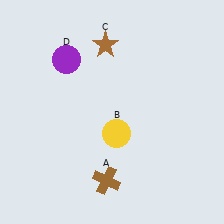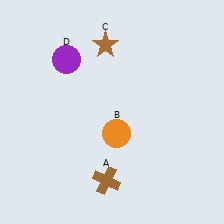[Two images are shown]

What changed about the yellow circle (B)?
In Image 1, B is yellow. In Image 2, it changed to orange.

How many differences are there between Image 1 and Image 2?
There is 1 difference between the two images.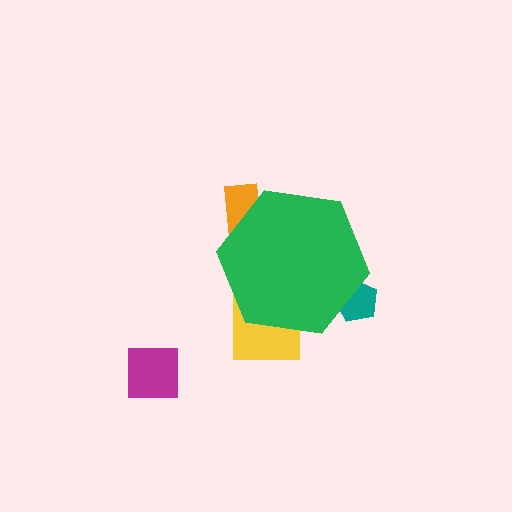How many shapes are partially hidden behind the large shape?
3 shapes are partially hidden.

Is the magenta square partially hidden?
No, the magenta square is fully visible.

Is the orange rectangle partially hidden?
Yes, the orange rectangle is partially hidden behind the green hexagon.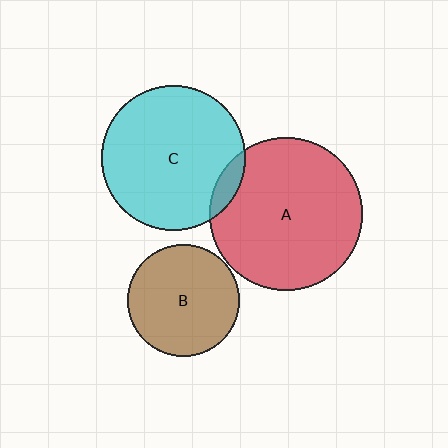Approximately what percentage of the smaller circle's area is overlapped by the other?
Approximately 5%.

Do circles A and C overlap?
Yes.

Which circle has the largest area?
Circle A (red).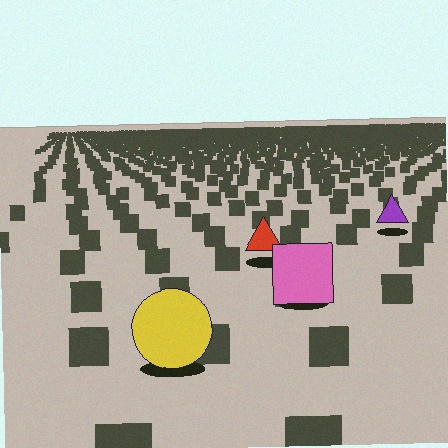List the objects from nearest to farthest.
From nearest to farthest: the yellow circle, the pink square, the red triangle, the purple triangle.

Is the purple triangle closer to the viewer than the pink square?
No. The pink square is closer — you can tell from the texture gradient: the ground texture is coarser near it.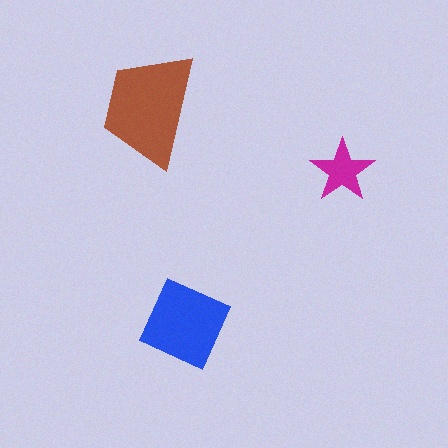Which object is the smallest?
The magenta star.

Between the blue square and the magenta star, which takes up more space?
The blue square.